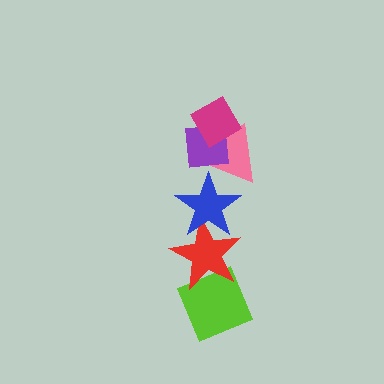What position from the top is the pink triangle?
The pink triangle is 3rd from the top.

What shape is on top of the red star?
The blue star is on top of the red star.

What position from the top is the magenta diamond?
The magenta diamond is 1st from the top.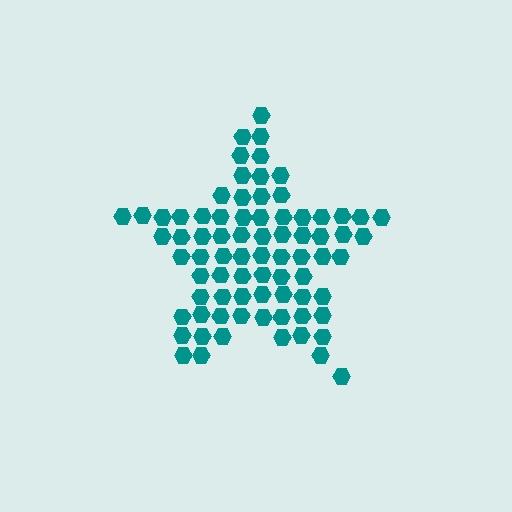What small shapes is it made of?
It is made of small hexagons.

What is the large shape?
The large shape is a star.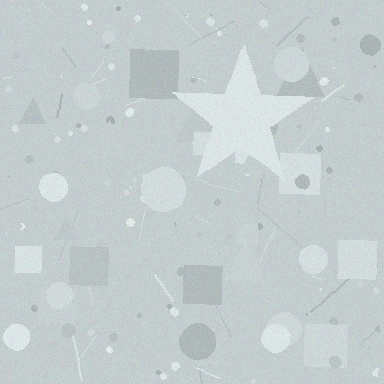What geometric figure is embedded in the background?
A star is embedded in the background.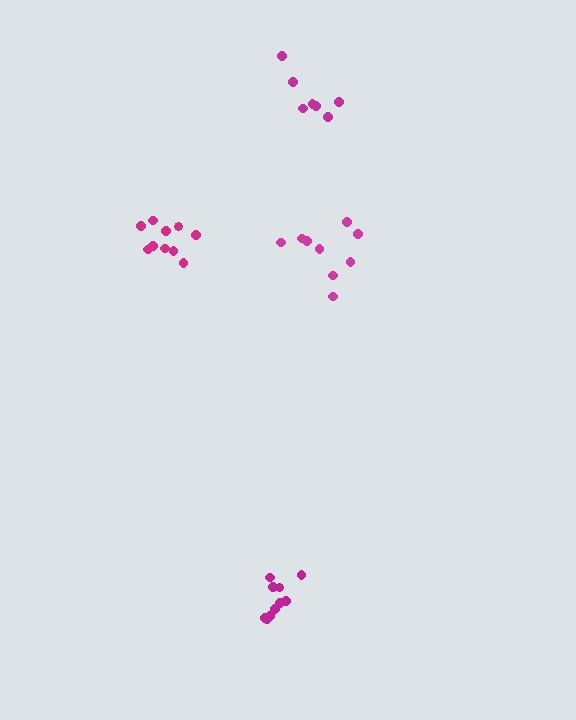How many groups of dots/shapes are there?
There are 4 groups.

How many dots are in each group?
Group 1: 7 dots, Group 2: 10 dots, Group 3: 9 dots, Group 4: 10 dots (36 total).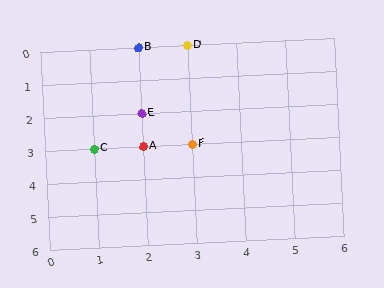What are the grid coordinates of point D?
Point D is at grid coordinates (3, 0).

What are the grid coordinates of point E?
Point E is at grid coordinates (2, 2).